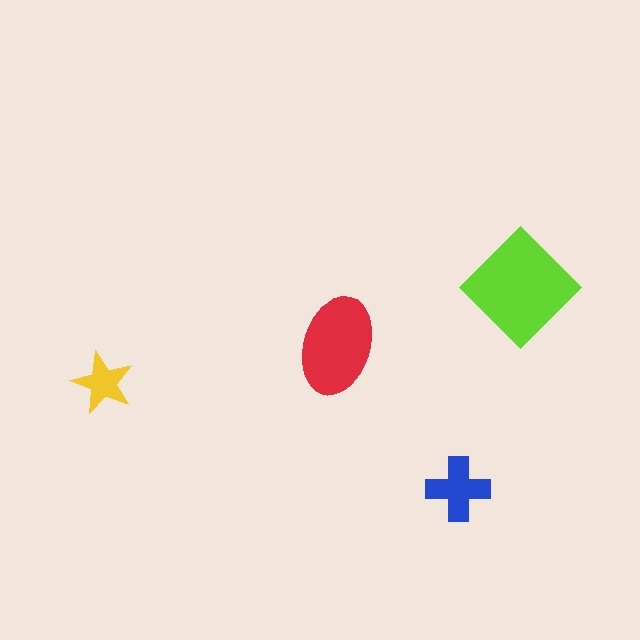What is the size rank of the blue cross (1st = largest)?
3rd.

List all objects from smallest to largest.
The yellow star, the blue cross, the red ellipse, the lime diamond.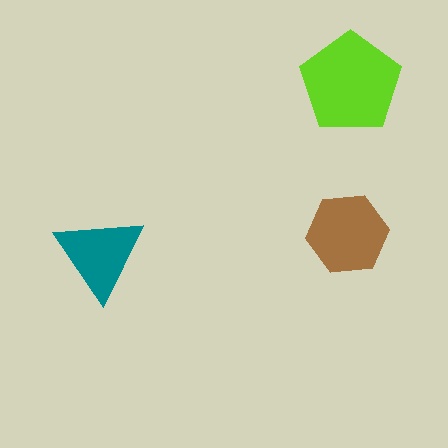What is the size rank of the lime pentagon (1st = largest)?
1st.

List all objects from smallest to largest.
The teal triangle, the brown hexagon, the lime pentagon.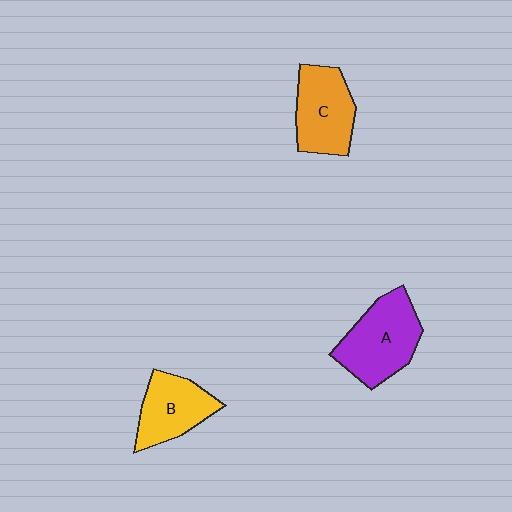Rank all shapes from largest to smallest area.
From largest to smallest: A (purple), C (orange), B (yellow).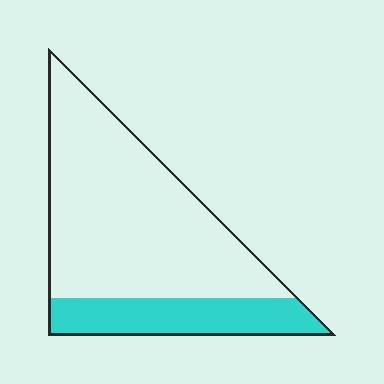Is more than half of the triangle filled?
No.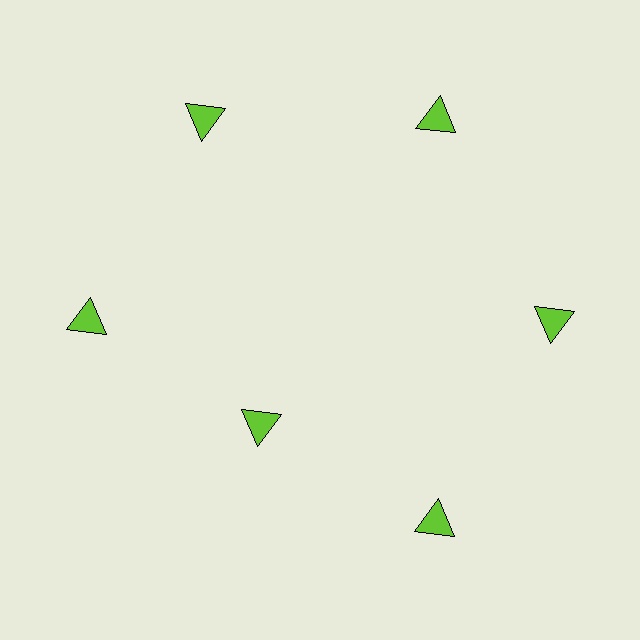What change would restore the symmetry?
The symmetry would be restored by moving it outward, back onto the ring so that all 6 triangles sit at equal angles and equal distance from the center.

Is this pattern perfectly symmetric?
No. The 6 lime triangles are arranged in a ring, but one element near the 7 o'clock position is pulled inward toward the center, breaking the 6-fold rotational symmetry.